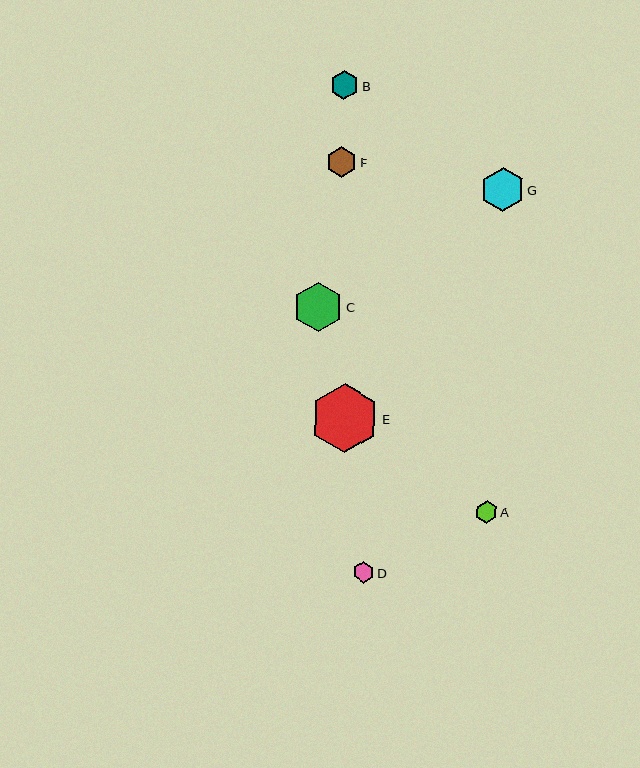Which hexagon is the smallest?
Hexagon D is the smallest with a size of approximately 22 pixels.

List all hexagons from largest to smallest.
From largest to smallest: E, C, G, F, B, A, D.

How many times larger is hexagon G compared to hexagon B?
Hexagon G is approximately 1.5 times the size of hexagon B.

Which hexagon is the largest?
Hexagon E is the largest with a size of approximately 68 pixels.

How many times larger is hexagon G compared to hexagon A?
Hexagon G is approximately 1.9 times the size of hexagon A.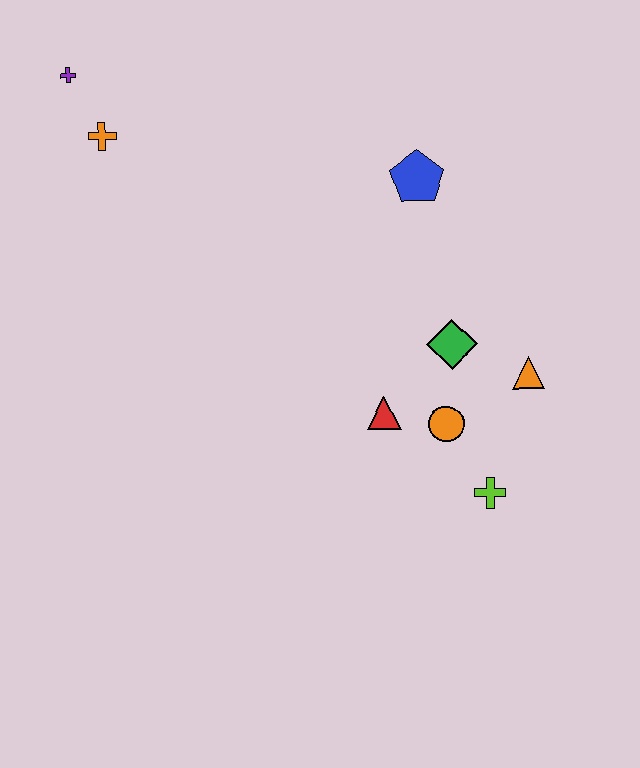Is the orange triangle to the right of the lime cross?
Yes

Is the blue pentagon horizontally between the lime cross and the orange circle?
No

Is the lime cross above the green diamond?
No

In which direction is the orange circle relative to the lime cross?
The orange circle is above the lime cross.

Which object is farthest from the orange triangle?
The purple cross is farthest from the orange triangle.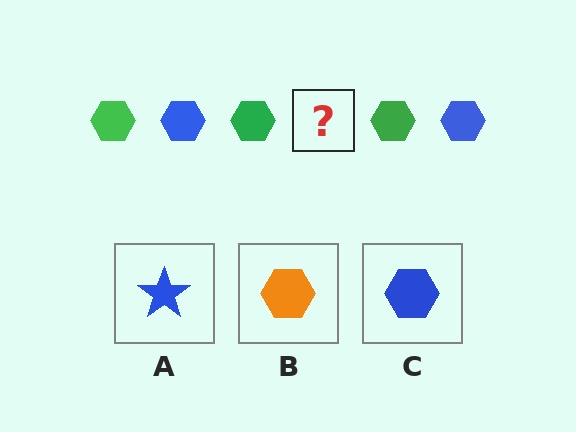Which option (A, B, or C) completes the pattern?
C.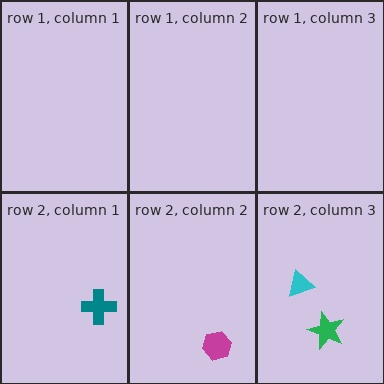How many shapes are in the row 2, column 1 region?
1.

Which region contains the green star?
The row 2, column 3 region.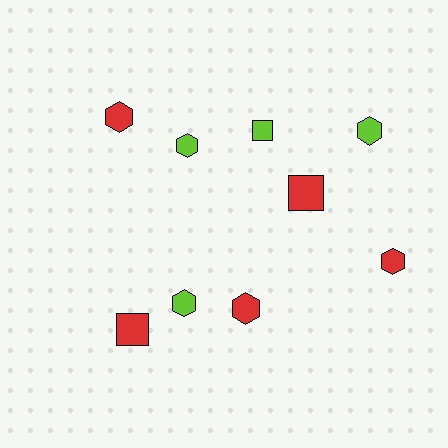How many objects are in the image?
There are 9 objects.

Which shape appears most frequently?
Hexagon, with 6 objects.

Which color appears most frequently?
Red, with 5 objects.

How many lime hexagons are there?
There are 3 lime hexagons.